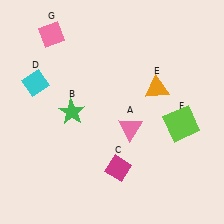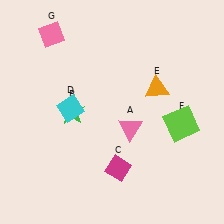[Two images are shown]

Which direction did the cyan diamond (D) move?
The cyan diamond (D) moved right.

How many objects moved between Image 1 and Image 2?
1 object moved between the two images.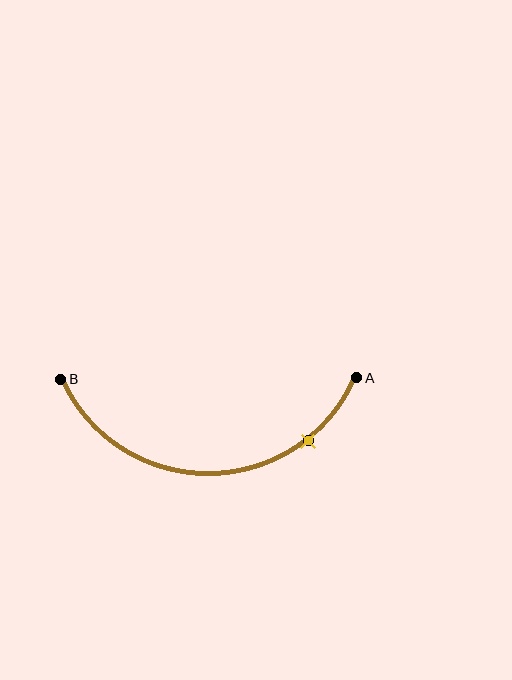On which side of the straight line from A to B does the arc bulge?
The arc bulges below the straight line connecting A and B.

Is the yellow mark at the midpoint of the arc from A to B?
No. The yellow mark lies on the arc but is closer to endpoint A. The arc midpoint would be at the point on the curve equidistant along the arc from both A and B.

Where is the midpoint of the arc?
The arc midpoint is the point on the curve farthest from the straight line joining A and B. It sits below that line.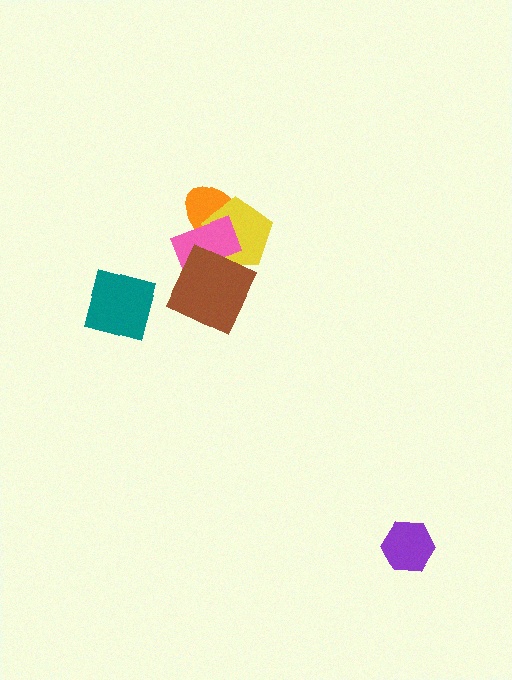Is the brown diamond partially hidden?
No, no other shape covers it.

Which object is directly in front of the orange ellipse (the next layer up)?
The yellow pentagon is directly in front of the orange ellipse.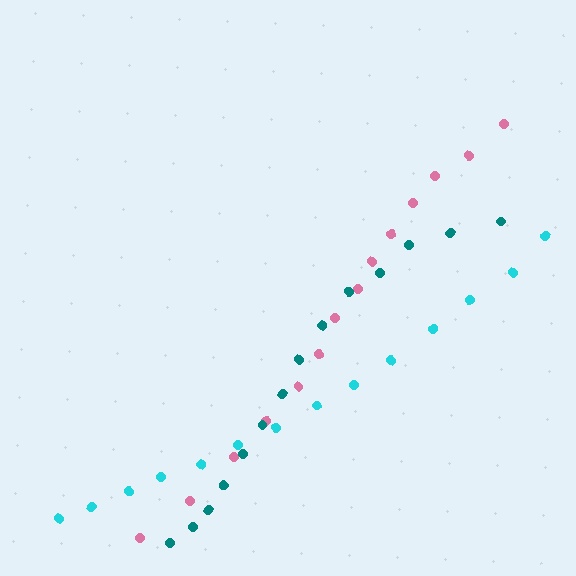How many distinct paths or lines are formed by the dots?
There are 3 distinct paths.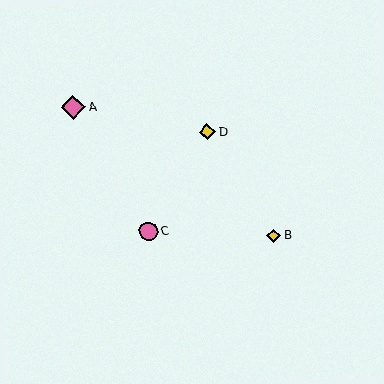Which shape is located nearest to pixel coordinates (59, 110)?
The pink diamond (labeled A) at (73, 107) is nearest to that location.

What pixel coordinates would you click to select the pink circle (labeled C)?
Click at (149, 231) to select the pink circle C.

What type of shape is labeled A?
Shape A is a pink diamond.